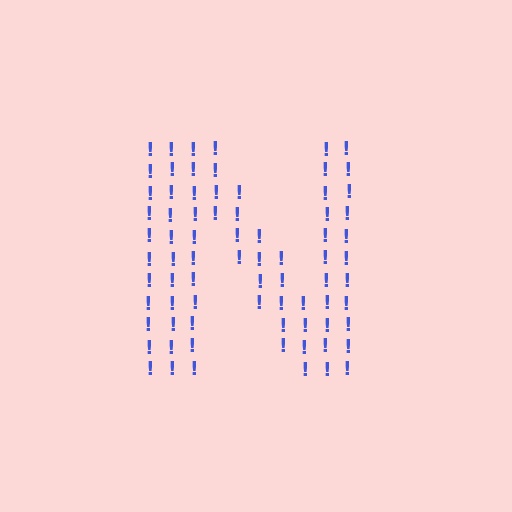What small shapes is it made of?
It is made of small exclamation marks.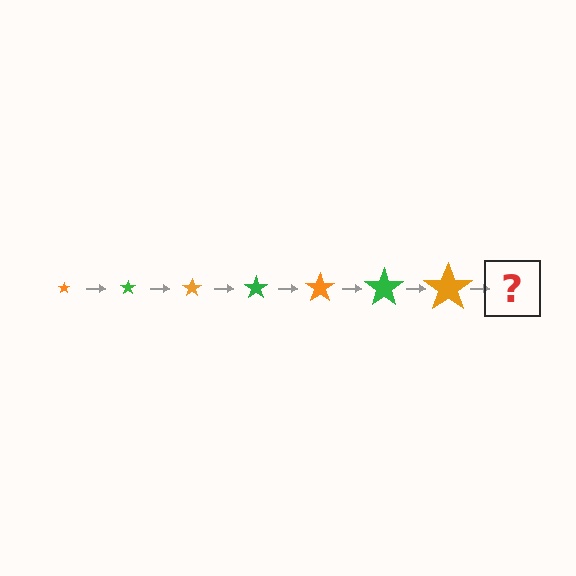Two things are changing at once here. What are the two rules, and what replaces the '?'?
The two rules are that the star grows larger each step and the color cycles through orange and green. The '?' should be a green star, larger than the previous one.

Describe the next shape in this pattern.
It should be a green star, larger than the previous one.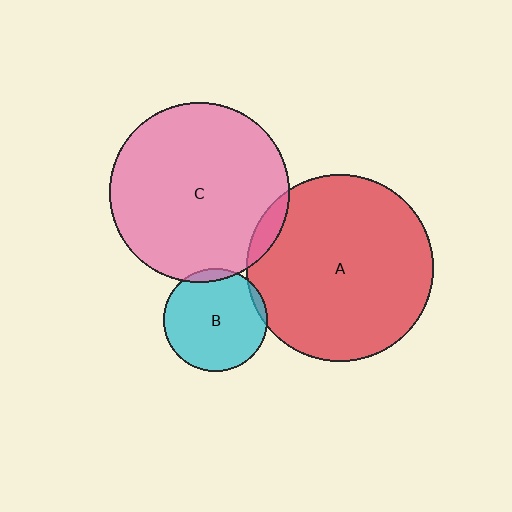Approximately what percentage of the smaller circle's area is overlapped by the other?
Approximately 5%.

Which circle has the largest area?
Circle A (red).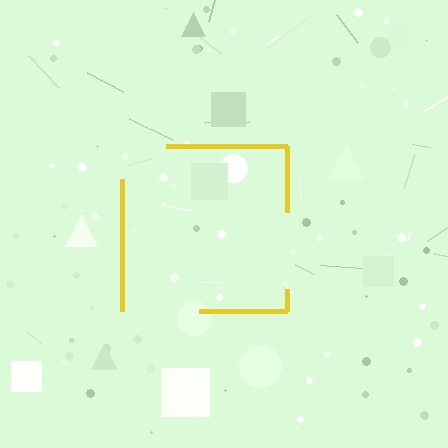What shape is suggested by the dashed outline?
The dashed outline suggests a square.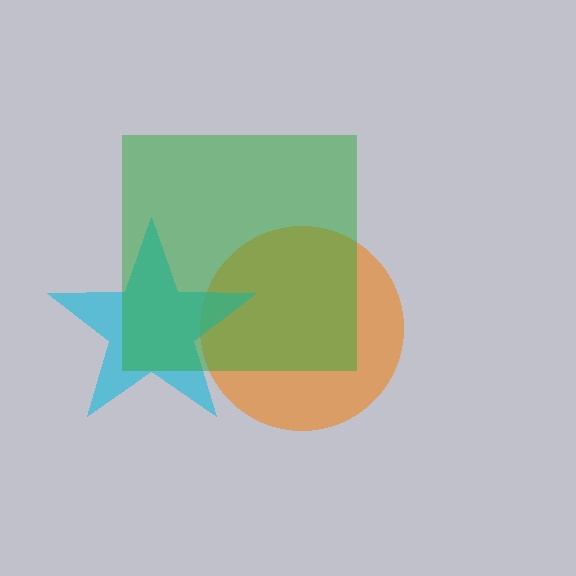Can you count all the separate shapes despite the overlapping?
Yes, there are 3 separate shapes.